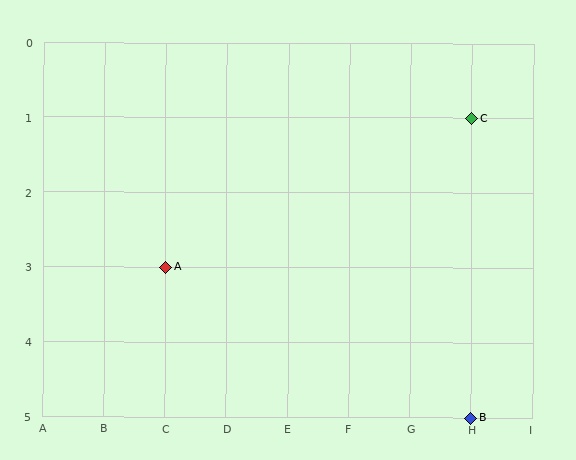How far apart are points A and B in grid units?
Points A and B are 5 columns and 2 rows apart (about 5.4 grid units diagonally).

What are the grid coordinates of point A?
Point A is at grid coordinates (C, 3).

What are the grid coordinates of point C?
Point C is at grid coordinates (H, 1).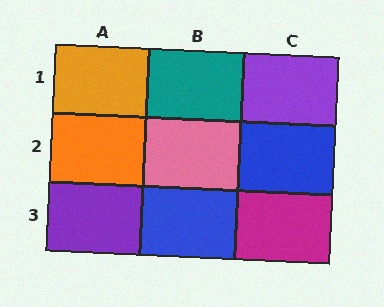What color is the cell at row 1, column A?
Orange.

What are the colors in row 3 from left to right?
Purple, blue, magenta.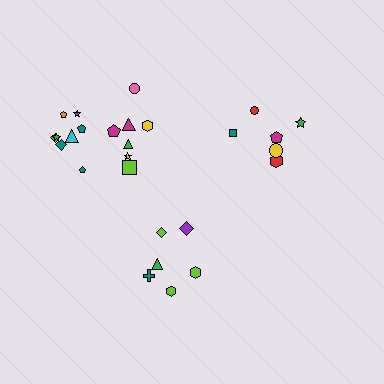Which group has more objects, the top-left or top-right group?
The top-left group.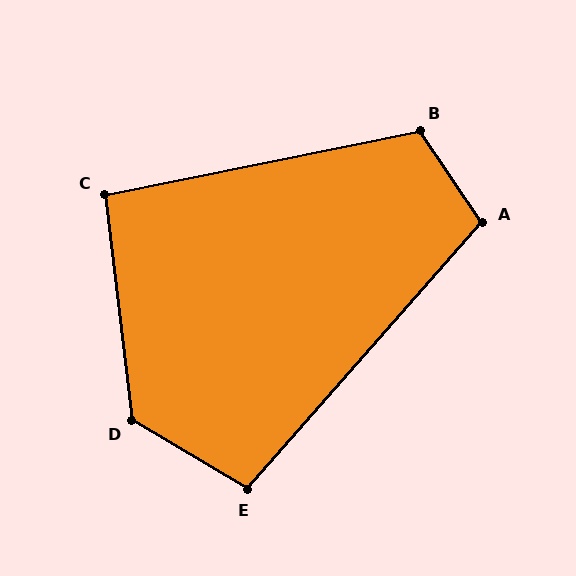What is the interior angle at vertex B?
Approximately 113 degrees (obtuse).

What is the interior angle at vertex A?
Approximately 104 degrees (obtuse).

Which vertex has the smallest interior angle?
C, at approximately 95 degrees.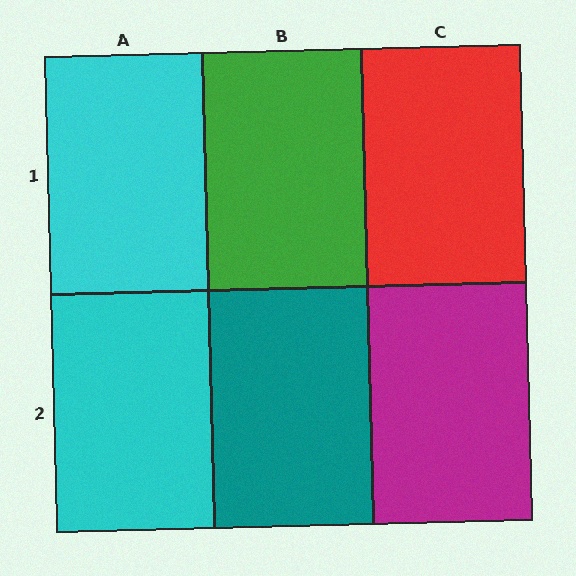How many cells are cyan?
2 cells are cyan.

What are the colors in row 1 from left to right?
Cyan, green, red.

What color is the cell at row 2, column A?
Cyan.